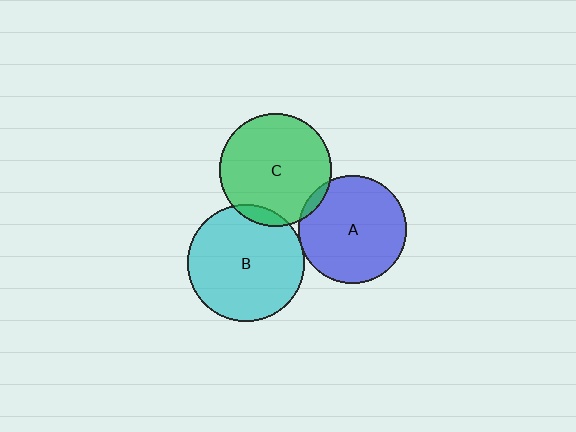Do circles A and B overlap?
Yes.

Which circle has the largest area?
Circle B (cyan).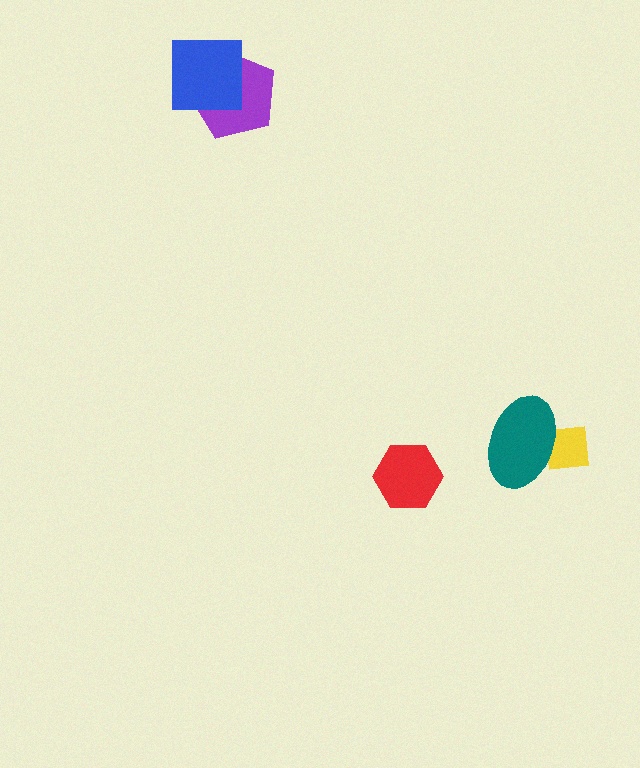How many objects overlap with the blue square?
1 object overlaps with the blue square.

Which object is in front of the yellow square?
The teal ellipse is in front of the yellow square.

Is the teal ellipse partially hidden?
No, no other shape covers it.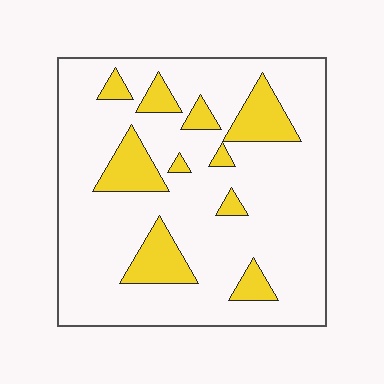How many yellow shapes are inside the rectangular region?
10.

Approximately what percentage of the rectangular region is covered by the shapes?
Approximately 20%.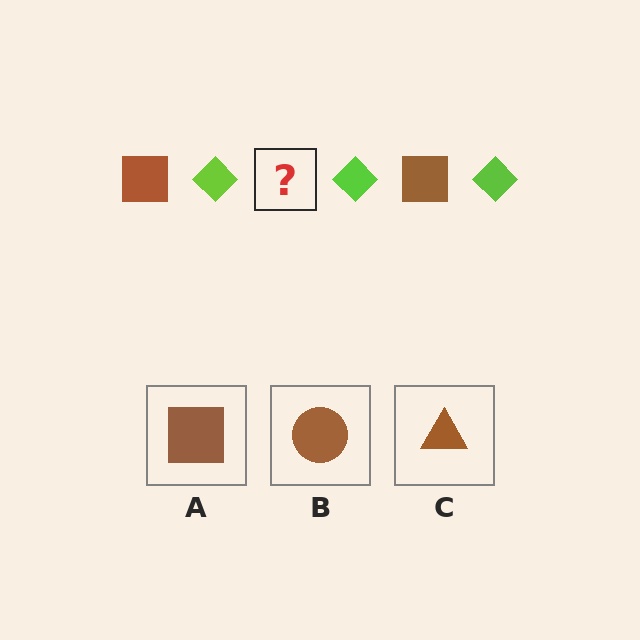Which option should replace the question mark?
Option A.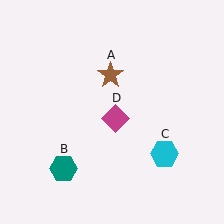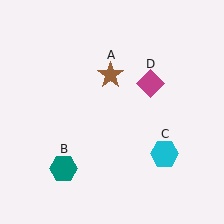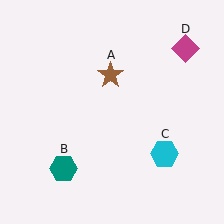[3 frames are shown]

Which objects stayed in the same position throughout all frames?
Brown star (object A) and teal hexagon (object B) and cyan hexagon (object C) remained stationary.